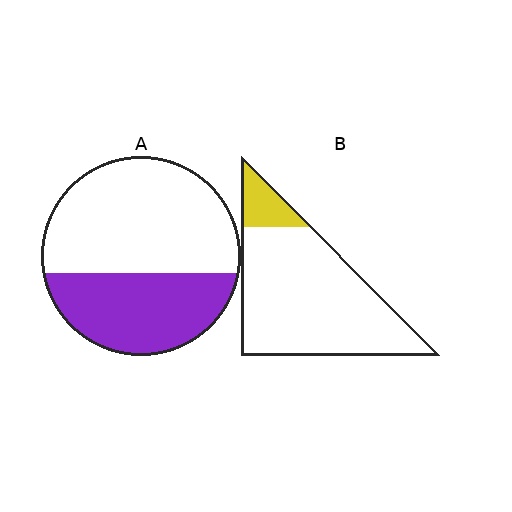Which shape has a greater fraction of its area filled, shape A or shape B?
Shape A.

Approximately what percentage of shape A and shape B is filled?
A is approximately 40% and B is approximately 15%.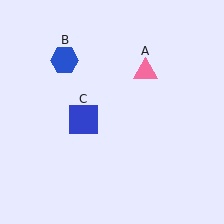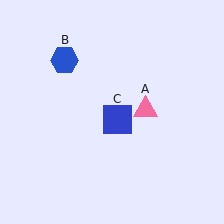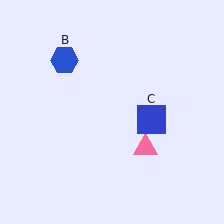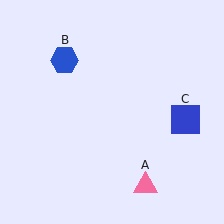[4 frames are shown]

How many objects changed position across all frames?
2 objects changed position: pink triangle (object A), blue square (object C).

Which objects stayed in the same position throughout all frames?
Blue hexagon (object B) remained stationary.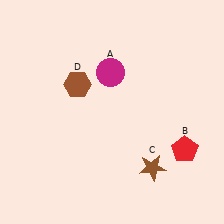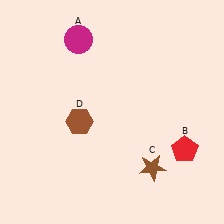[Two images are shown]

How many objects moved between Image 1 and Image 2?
2 objects moved between the two images.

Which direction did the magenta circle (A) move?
The magenta circle (A) moved up.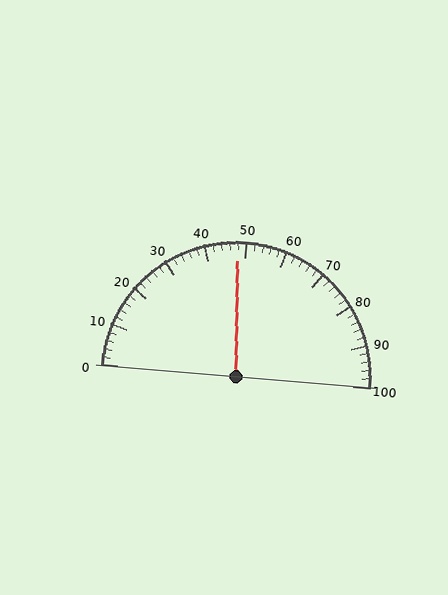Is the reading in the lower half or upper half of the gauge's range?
The reading is in the lower half of the range (0 to 100).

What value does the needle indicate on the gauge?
The needle indicates approximately 48.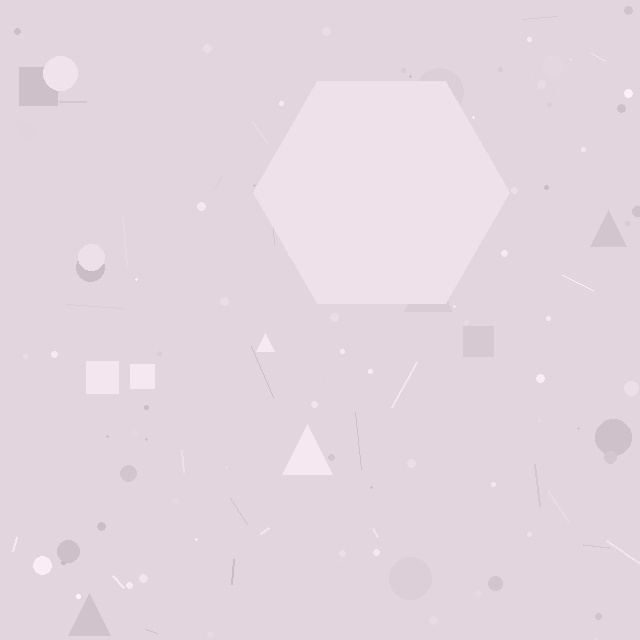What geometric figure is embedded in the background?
A hexagon is embedded in the background.